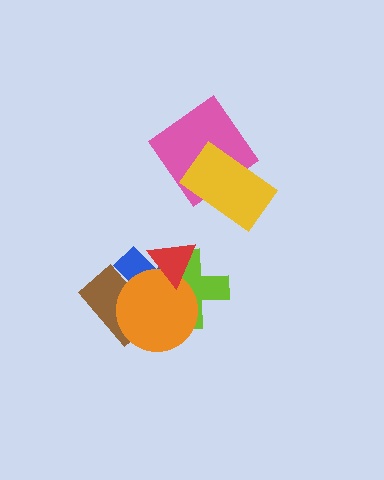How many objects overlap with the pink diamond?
1 object overlaps with the pink diamond.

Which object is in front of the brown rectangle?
The orange circle is in front of the brown rectangle.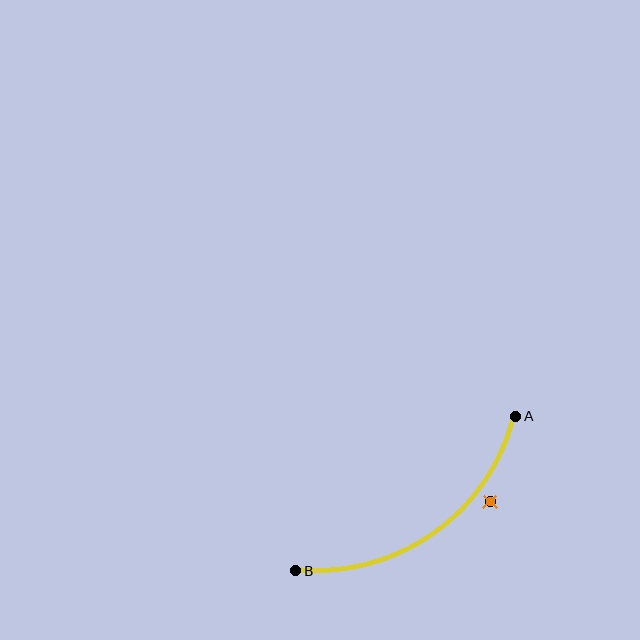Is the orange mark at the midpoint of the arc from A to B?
No — the orange mark does not lie on the arc at all. It sits slightly outside the curve.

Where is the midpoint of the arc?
The arc midpoint is the point on the curve farthest from the straight line joining A and B. It sits below and to the right of that line.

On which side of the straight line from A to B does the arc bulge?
The arc bulges below and to the right of the straight line connecting A and B.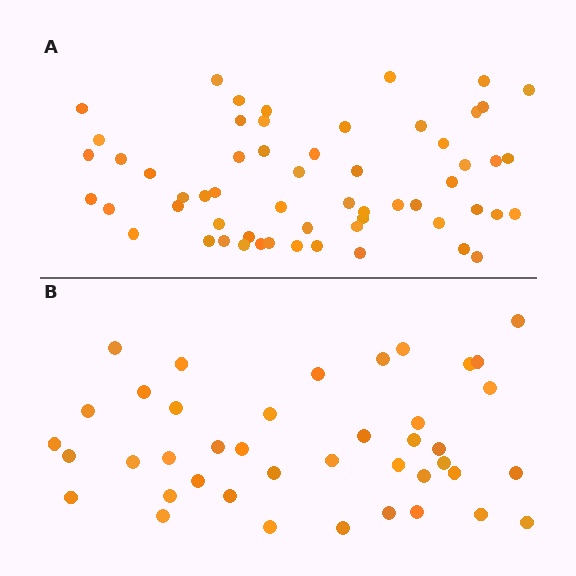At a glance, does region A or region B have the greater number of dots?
Region A (the top region) has more dots.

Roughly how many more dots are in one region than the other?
Region A has approximately 15 more dots than region B.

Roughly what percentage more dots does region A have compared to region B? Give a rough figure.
About 40% more.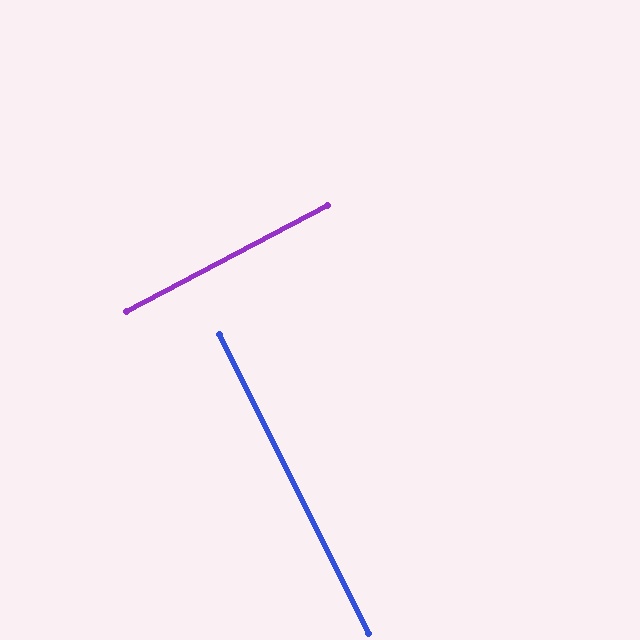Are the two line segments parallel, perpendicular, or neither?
Perpendicular — they meet at approximately 89°.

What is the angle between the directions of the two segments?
Approximately 89 degrees.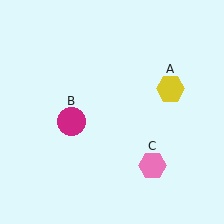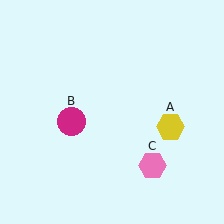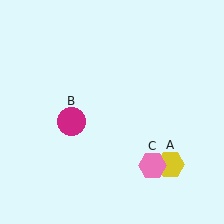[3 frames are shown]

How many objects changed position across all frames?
1 object changed position: yellow hexagon (object A).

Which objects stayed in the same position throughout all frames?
Magenta circle (object B) and pink hexagon (object C) remained stationary.